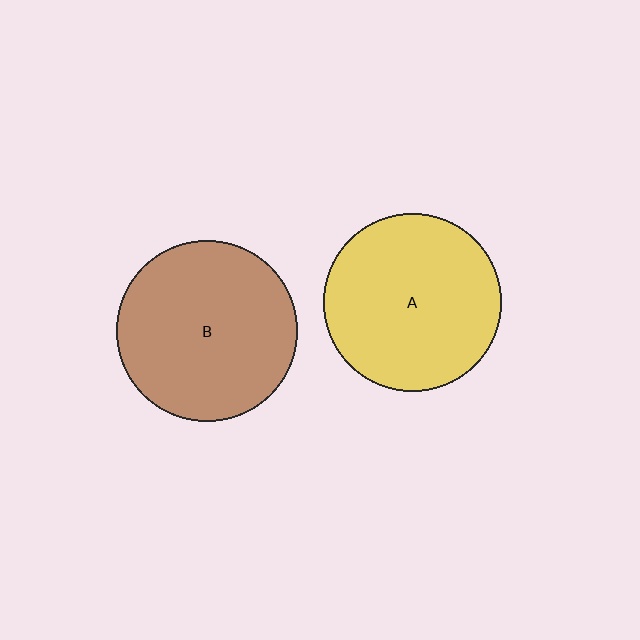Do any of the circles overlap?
No, none of the circles overlap.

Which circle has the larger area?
Circle B (brown).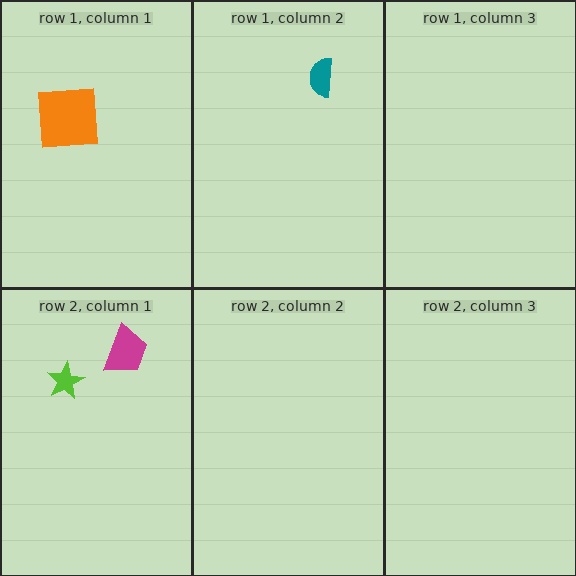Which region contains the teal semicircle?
The row 1, column 2 region.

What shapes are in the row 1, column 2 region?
The teal semicircle.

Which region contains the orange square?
The row 1, column 1 region.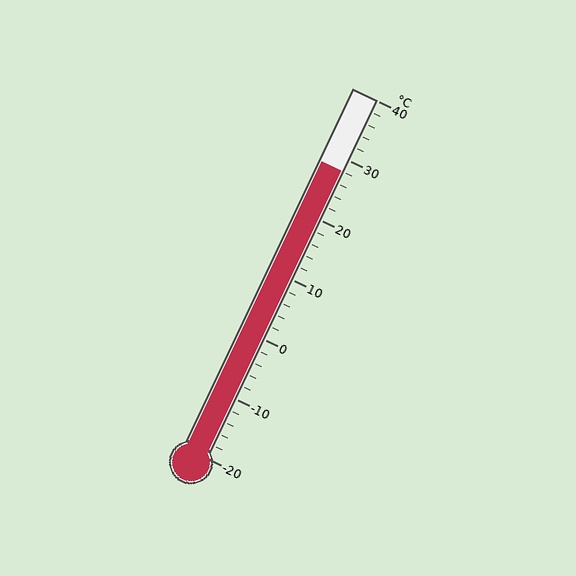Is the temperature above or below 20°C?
The temperature is above 20°C.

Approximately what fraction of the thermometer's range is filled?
The thermometer is filled to approximately 80% of its range.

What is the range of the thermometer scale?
The thermometer scale ranges from -20°C to 40°C.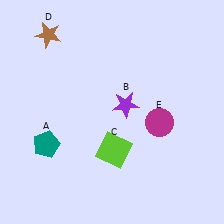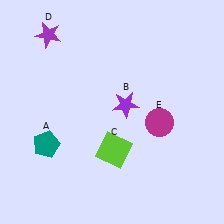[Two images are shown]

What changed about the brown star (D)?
In Image 1, D is brown. In Image 2, it changed to purple.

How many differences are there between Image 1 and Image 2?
There is 1 difference between the two images.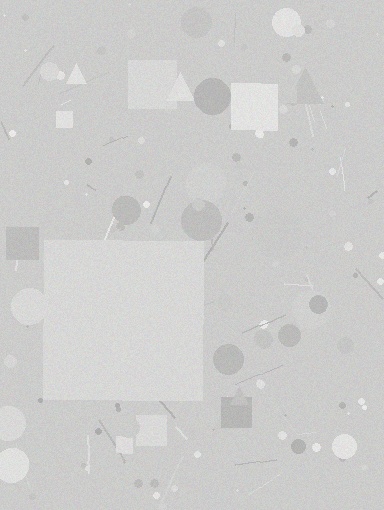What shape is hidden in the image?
A square is hidden in the image.